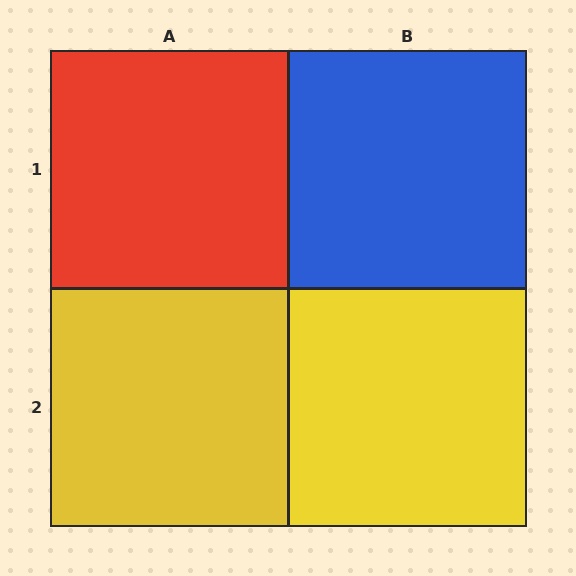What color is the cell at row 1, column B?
Blue.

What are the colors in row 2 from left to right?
Yellow, yellow.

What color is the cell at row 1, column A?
Red.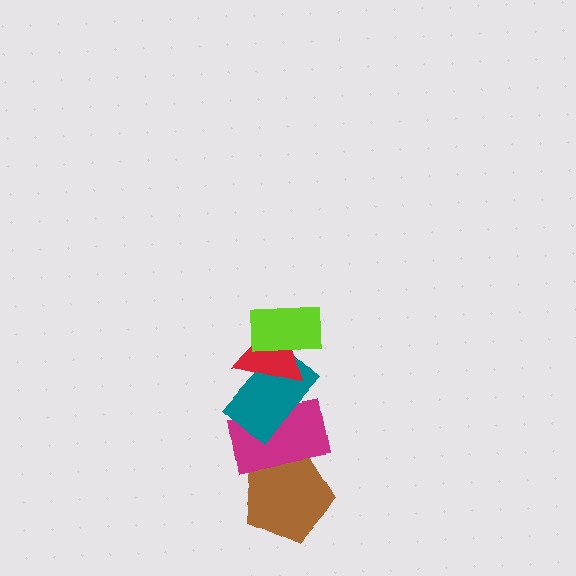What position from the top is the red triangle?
The red triangle is 2nd from the top.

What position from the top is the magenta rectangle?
The magenta rectangle is 4th from the top.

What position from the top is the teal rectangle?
The teal rectangle is 3rd from the top.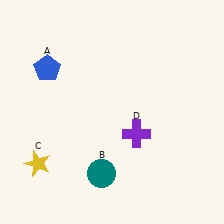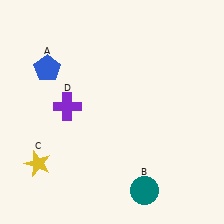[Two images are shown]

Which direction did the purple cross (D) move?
The purple cross (D) moved left.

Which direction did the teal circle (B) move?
The teal circle (B) moved right.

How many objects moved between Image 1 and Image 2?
2 objects moved between the two images.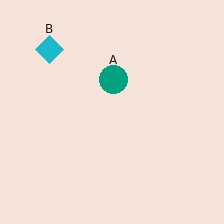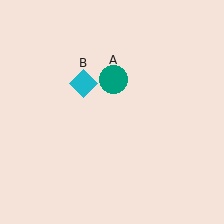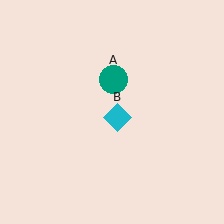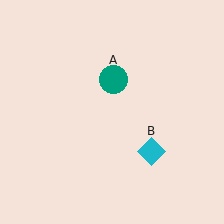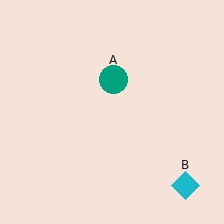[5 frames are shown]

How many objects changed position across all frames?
1 object changed position: cyan diamond (object B).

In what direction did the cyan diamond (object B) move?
The cyan diamond (object B) moved down and to the right.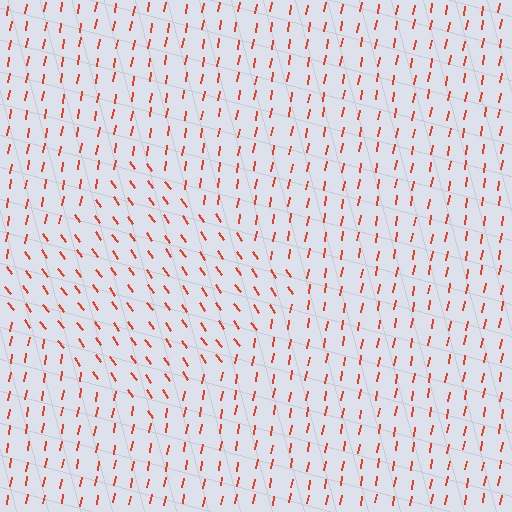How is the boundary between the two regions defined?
The boundary is defined purely by a change in line orientation (approximately 45 degrees difference). All lines are the same color and thickness.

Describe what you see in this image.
The image is filled with small red line segments. A diamond region in the image has lines oriented differently from the surrounding lines, creating a visible texture boundary.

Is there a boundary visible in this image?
Yes, there is a texture boundary formed by a change in line orientation.